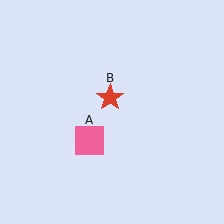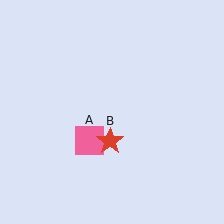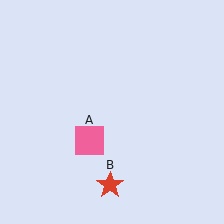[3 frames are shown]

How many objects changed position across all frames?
1 object changed position: red star (object B).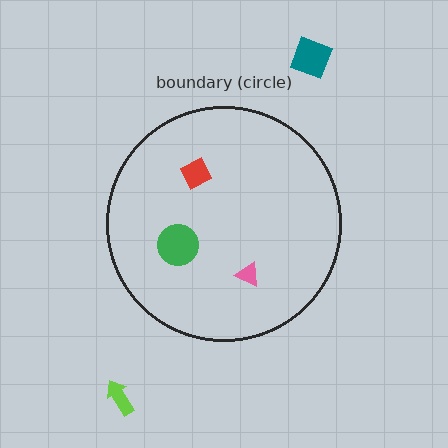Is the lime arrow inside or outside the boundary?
Outside.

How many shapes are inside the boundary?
3 inside, 2 outside.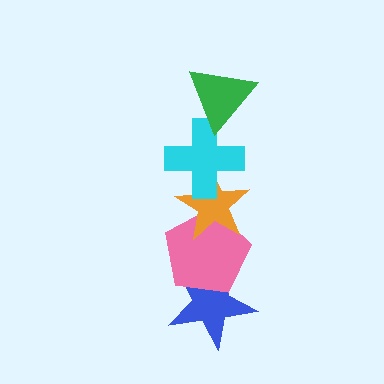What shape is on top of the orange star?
The cyan cross is on top of the orange star.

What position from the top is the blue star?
The blue star is 5th from the top.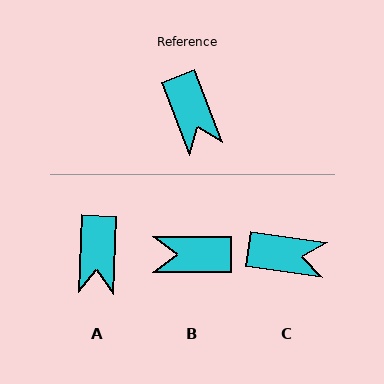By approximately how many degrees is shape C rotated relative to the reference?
Approximately 61 degrees counter-clockwise.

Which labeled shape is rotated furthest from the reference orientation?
B, about 111 degrees away.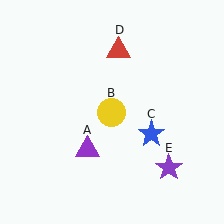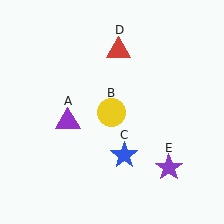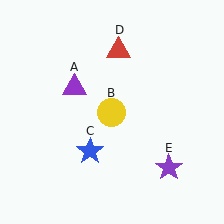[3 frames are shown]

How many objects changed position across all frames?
2 objects changed position: purple triangle (object A), blue star (object C).